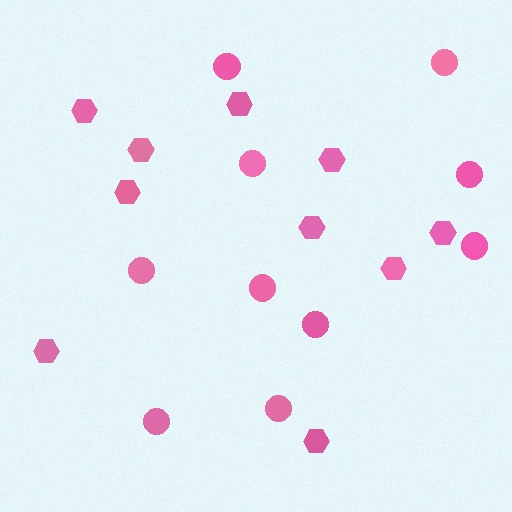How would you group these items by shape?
There are 2 groups: one group of circles (10) and one group of hexagons (10).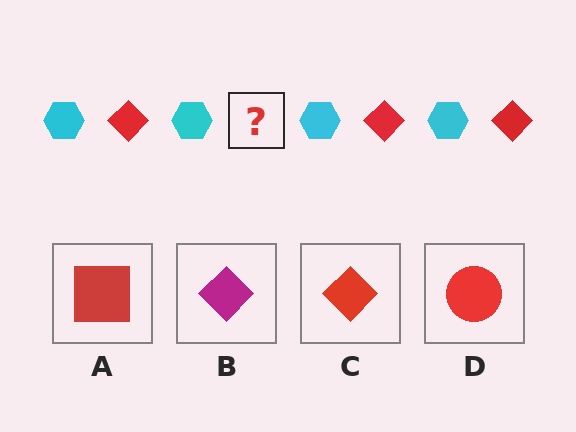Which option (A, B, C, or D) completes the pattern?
C.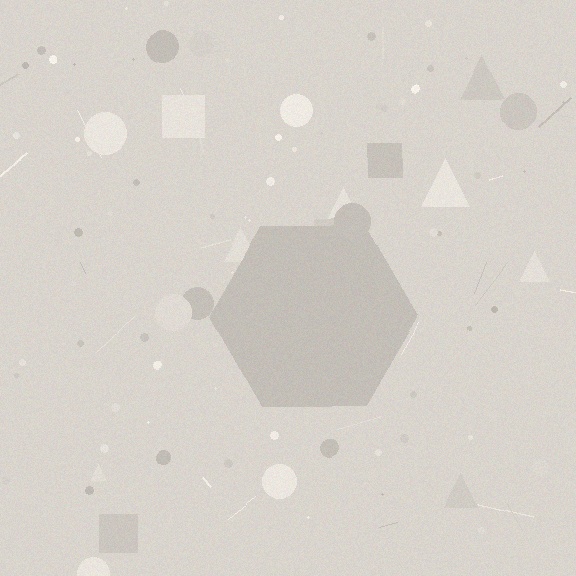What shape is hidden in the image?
A hexagon is hidden in the image.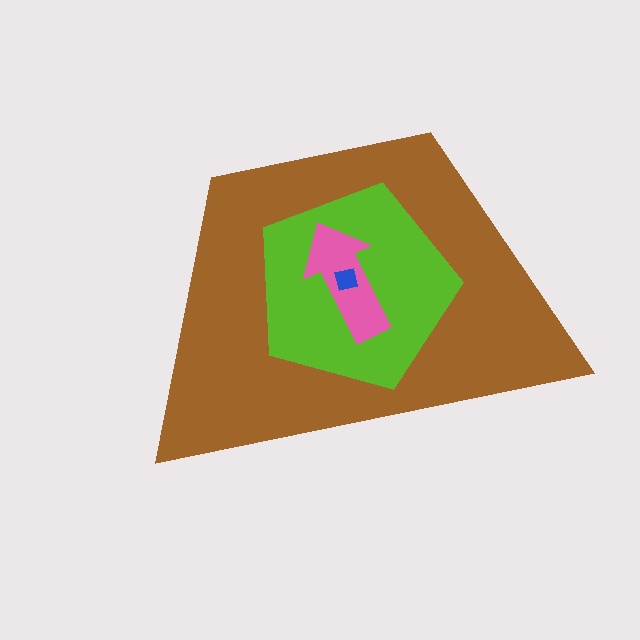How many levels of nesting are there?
4.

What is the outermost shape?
The brown trapezoid.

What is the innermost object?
The blue square.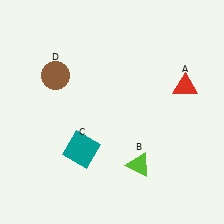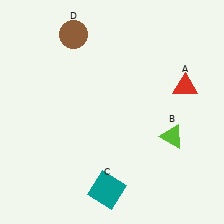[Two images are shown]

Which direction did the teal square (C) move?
The teal square (C) moved down.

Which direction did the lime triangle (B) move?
The lime triangle (B) moved right.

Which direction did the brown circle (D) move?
The brown circle (D) moved up.